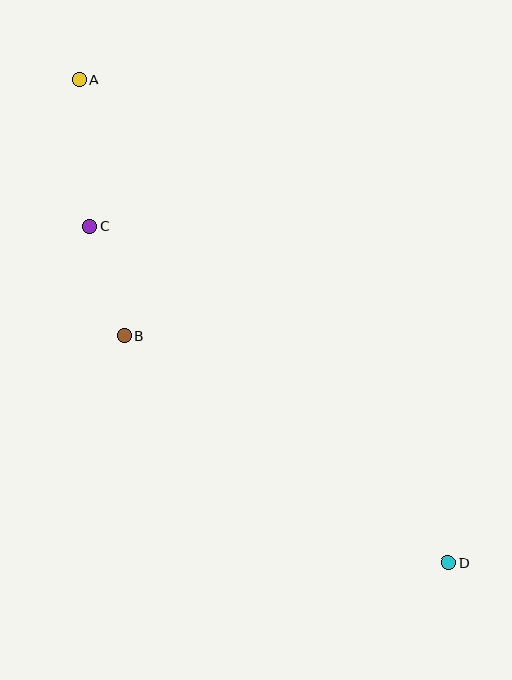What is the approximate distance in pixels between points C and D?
The distance between C and D is approximately 492 pixels.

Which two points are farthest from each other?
Points A and D are farthest from each other.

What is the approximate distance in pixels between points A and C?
The distance between A and C is approximately 147 pixels.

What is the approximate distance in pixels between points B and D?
The distance between B and D is approximately 396 pixels.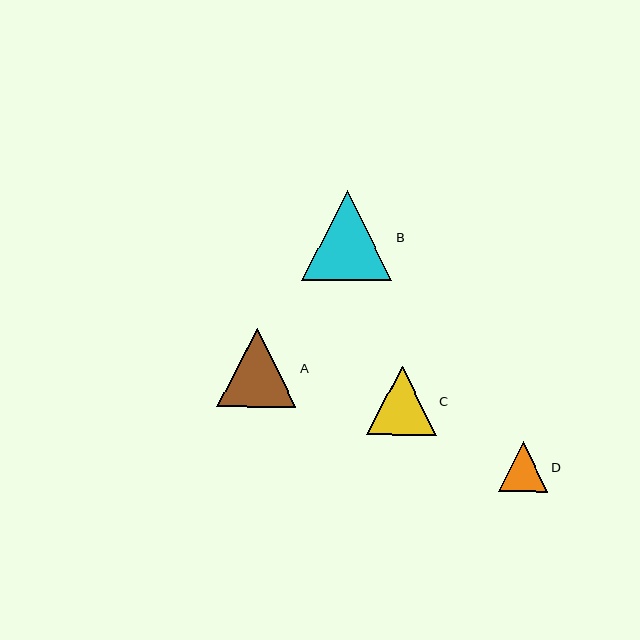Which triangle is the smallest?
Triangle D is the smallest with a size of approximately 50 pixels.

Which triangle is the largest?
Triangle B is the largest with a size of approximately 90 pixels.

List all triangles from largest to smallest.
From largest to smallest: B, A, C, D.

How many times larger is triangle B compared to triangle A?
Triangle B is approximately 1.1 times the size of triangle A.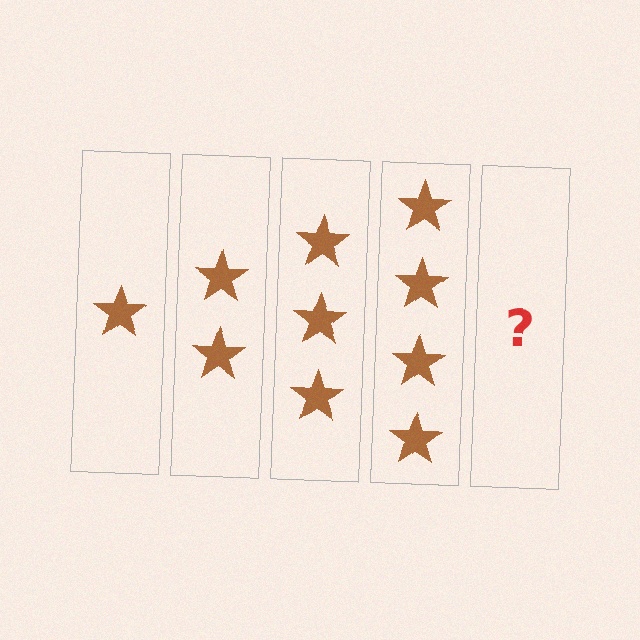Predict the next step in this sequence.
The next step is 5 stars.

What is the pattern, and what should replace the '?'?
The pattern is that each step adds one more star. The '?' should be 5 stars.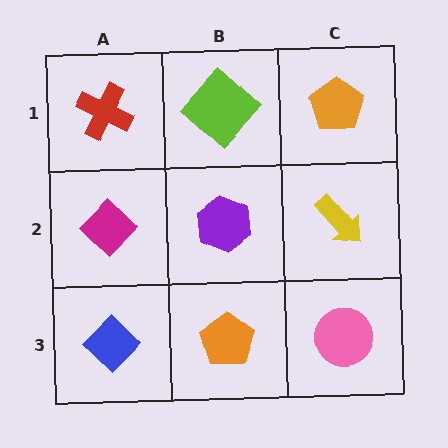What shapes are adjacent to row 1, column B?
A purple hexagon (row 2, column B), a red cross (row 1, column A), an orange pentagon (row 1, column C).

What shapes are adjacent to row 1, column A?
A magenta diamond (row 2, column A), a lime diamond (row 1, column B).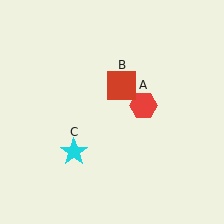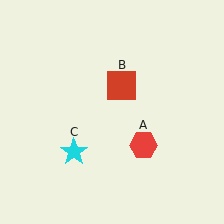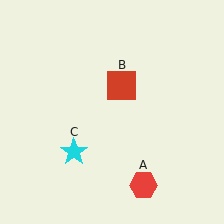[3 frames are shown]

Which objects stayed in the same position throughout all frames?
Red square (object B) and cyan star (object C) remained stationary.